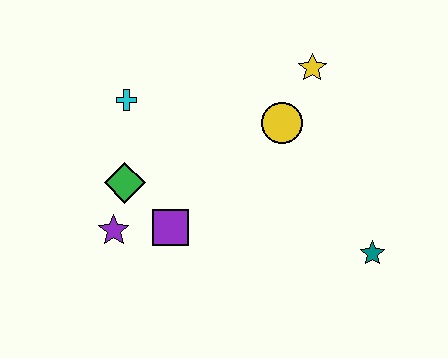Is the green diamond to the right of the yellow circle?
No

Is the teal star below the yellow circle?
Yes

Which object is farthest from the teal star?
The cyan cross is farthest from the teal star.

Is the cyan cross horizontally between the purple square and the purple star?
Yes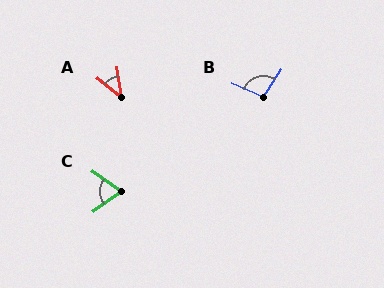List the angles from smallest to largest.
A (43°), C (71°), B (101°).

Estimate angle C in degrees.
Approximately 71 degrees.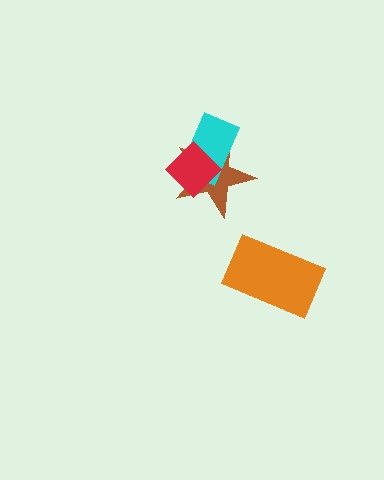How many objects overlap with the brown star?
2 objects overlap with the brown star.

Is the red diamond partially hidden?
No, no other shape covers it.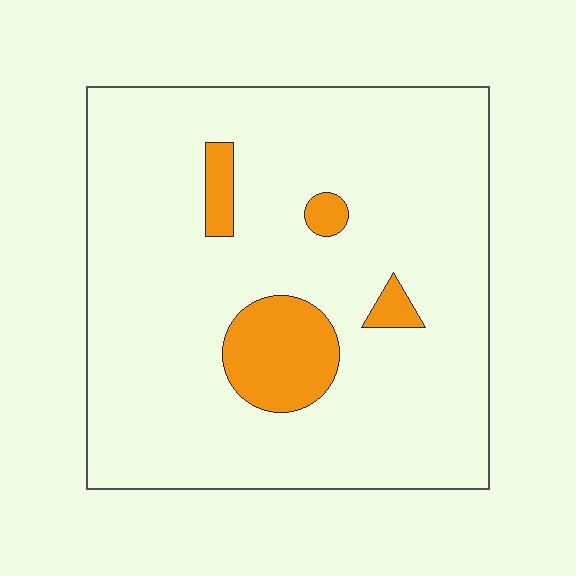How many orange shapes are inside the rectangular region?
4.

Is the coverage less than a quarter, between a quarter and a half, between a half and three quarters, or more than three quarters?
Less than a quarter.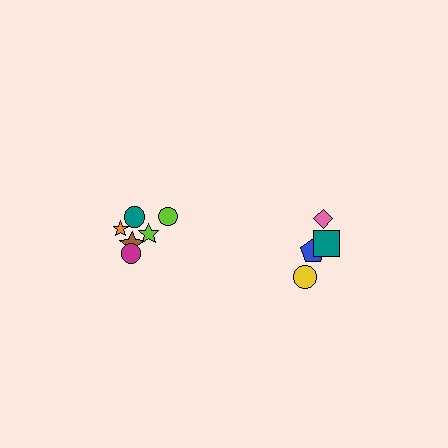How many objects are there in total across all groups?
There are 10 objects.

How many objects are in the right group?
There are 4 objects.